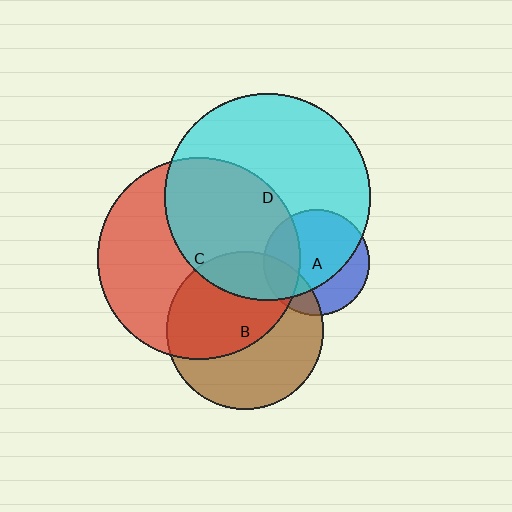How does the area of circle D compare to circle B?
Approximately 1.7 times.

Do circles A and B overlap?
Yes.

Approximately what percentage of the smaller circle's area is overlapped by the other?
Approximately 20%.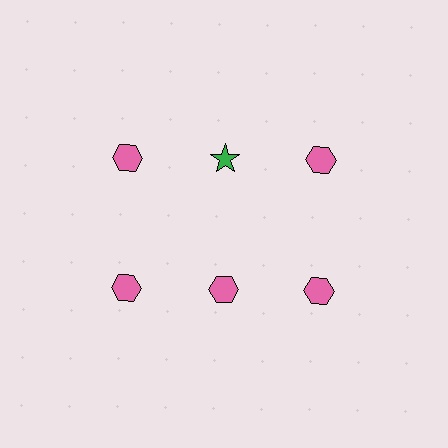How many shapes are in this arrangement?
There are 6 shapes arranged in a grid pattern.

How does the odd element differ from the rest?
It differs in both color (green instead of pink) and shape (star instead of hexagon).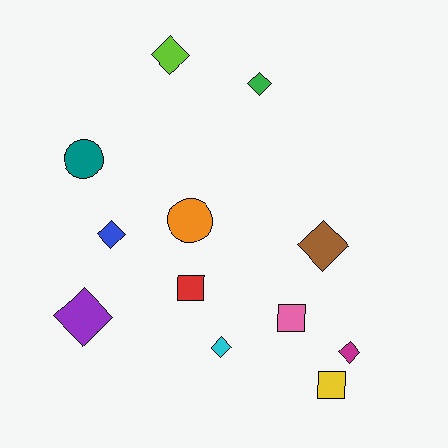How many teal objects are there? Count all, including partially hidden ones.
There is 1 teal object.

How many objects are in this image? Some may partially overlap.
There are 12 objects.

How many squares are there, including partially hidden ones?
There are 3 squares.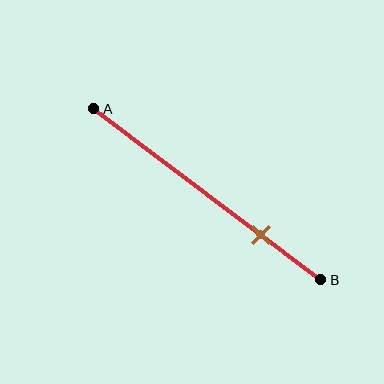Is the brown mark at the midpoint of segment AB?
No, the mark is at about 75% from A, not at the 50% midpoint.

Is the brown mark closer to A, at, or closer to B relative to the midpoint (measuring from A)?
The brown mark is closer to point B than the midpoint of segment AB.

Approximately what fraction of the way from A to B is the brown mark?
The brown mark is approximately 75% of the way from A to B.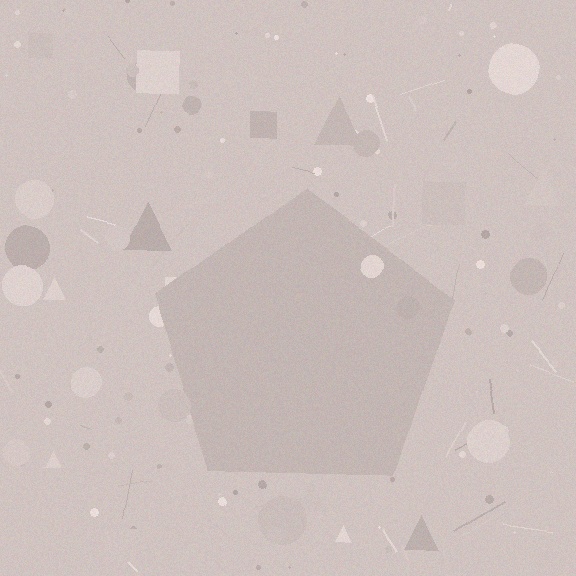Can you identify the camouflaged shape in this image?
The camouflaged shape is a pentagon.